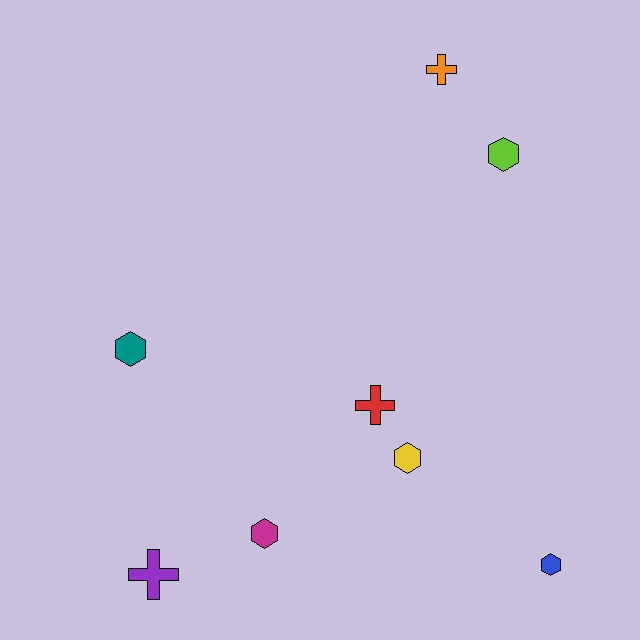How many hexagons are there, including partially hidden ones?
There are 5 hexagons.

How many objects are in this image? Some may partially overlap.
There are 8 objects.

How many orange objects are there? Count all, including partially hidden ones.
There is 1 orange object.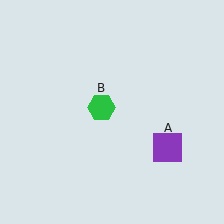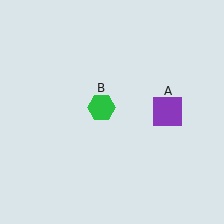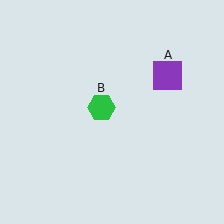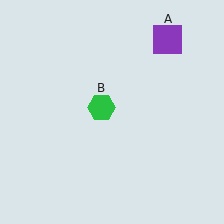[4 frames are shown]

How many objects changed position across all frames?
1 object changed position: purple square (object A).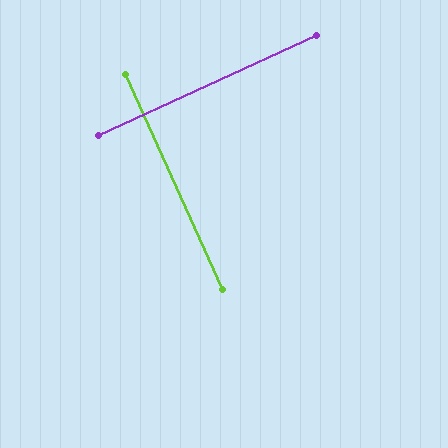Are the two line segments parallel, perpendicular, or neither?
Perpendicular — they meet at approximately 90°.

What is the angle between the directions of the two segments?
Approximately 90 degrees.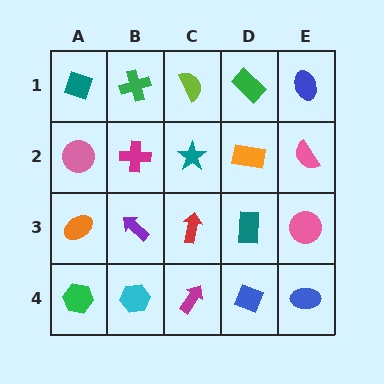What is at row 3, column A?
An orange ellipse.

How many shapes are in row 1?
5 shapes.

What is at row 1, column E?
A blue ellipse.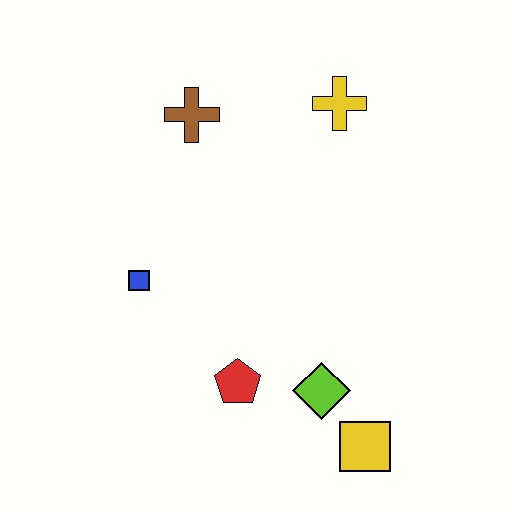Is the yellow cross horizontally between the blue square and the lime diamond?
No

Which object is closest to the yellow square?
The lime diamond is closest to the yellow square.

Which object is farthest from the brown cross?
The yellow square is farthest from the brown cross.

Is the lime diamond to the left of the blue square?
No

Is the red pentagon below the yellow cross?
Yes